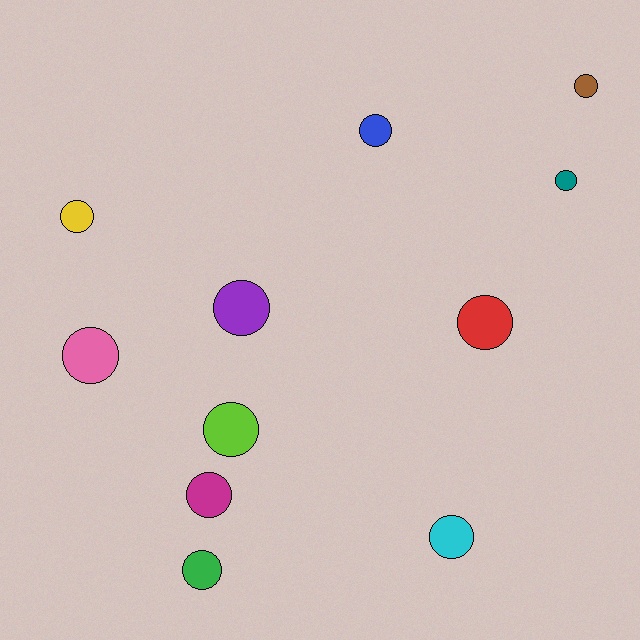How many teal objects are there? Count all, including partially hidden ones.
There is 1 teal object.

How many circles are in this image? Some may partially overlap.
There are 11 circles.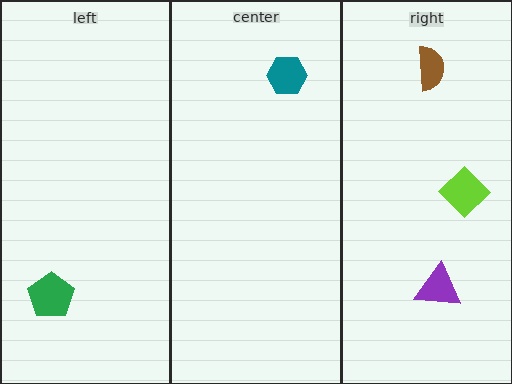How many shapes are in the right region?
3.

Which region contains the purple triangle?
The right region.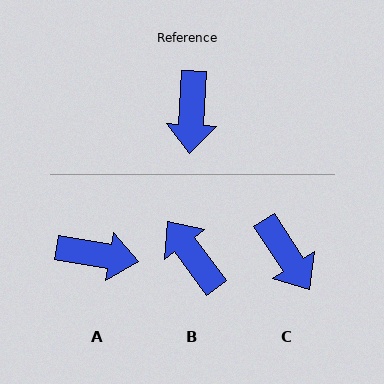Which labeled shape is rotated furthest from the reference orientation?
B, about 140 degrees away.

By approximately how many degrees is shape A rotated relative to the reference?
Approximately 84 degrees counter-clockwise.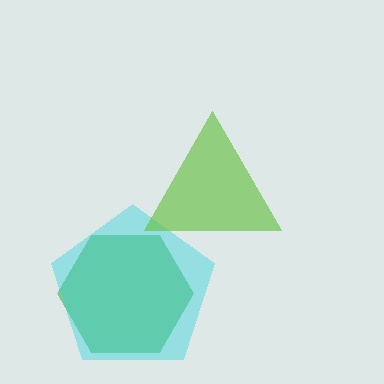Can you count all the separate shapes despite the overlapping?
Yes, there are 3 separate shapes.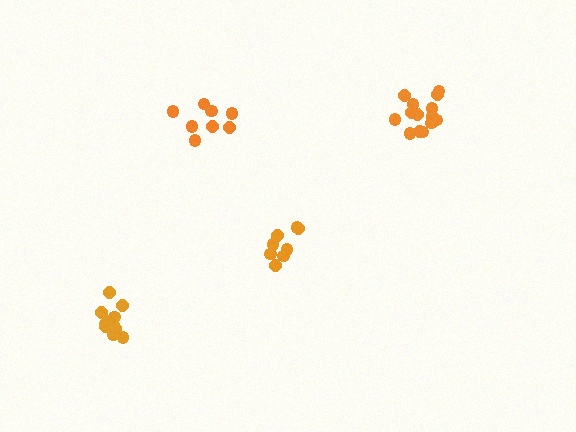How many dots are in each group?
Group 1: 14 dots, Group 2: 8 dots, Group 3: 8 dots, Group 4: 12 dots (42 total).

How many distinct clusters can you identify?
There are 4 distinct clusters.